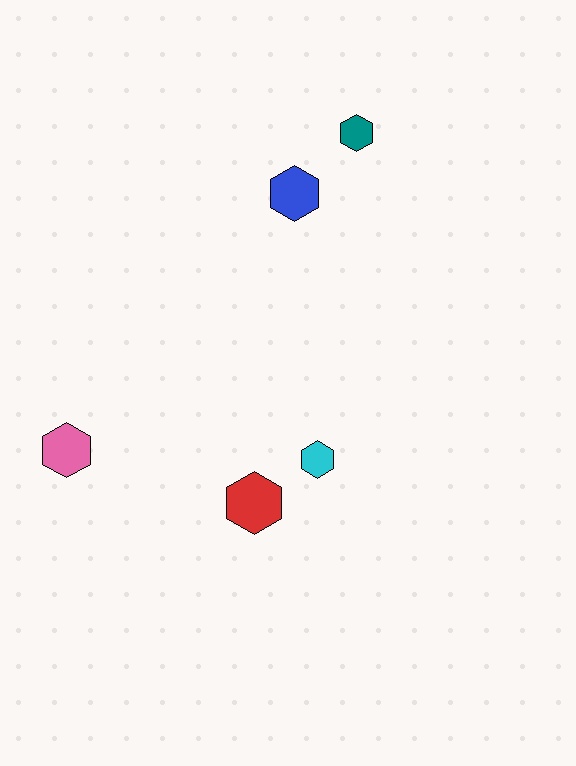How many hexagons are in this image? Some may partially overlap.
There are 5 hexagons.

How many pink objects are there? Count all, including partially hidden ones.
There is 1 pink object.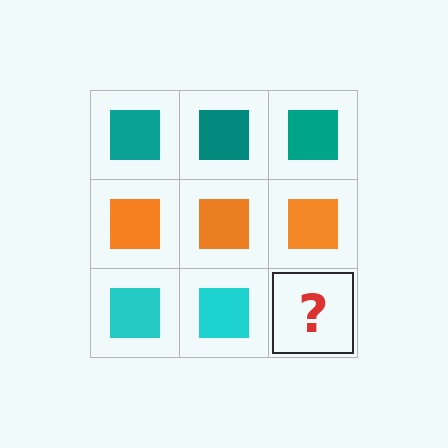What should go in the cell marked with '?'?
The missing cell should contain a cyan square.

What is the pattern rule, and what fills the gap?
The rule is that each row has a consistent color. The gap should be filled with a cyan square.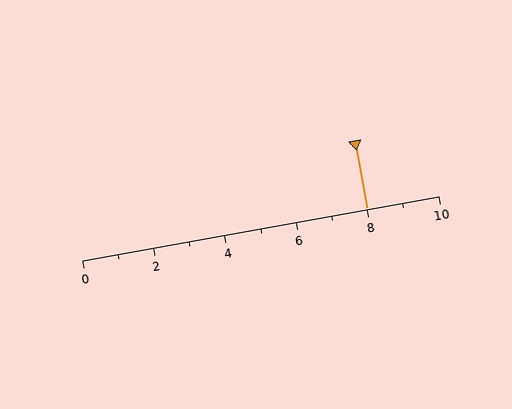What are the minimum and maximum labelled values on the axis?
The axis runs from 0 to 10.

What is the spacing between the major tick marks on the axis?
The major ticks are spaced 2 apart.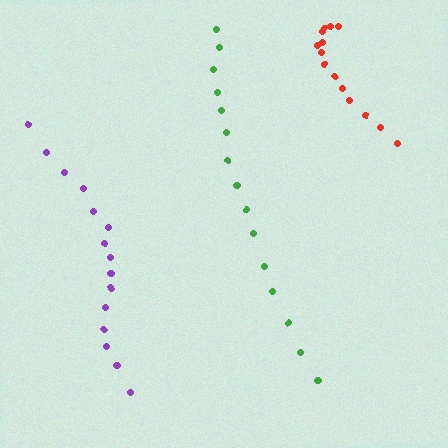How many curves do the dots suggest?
There are 3 distinct paths.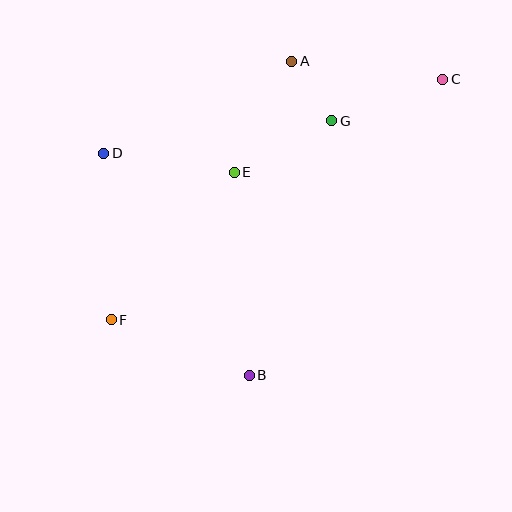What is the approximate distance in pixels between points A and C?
The distance between A and C is approximately 152 pixels.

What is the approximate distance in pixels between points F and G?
The distance between F and G is approximately 297 pixels.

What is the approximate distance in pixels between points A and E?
The distance between A and E is approximately 125 pixels.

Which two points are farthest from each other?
Points C and F are farthest from each other.